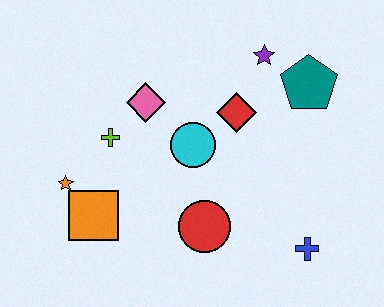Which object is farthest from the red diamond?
The orange star is farthest from the red diamond.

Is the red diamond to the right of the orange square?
Yes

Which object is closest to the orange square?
The orange star is closest to the orange square.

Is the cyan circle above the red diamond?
No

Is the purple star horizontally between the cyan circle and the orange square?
No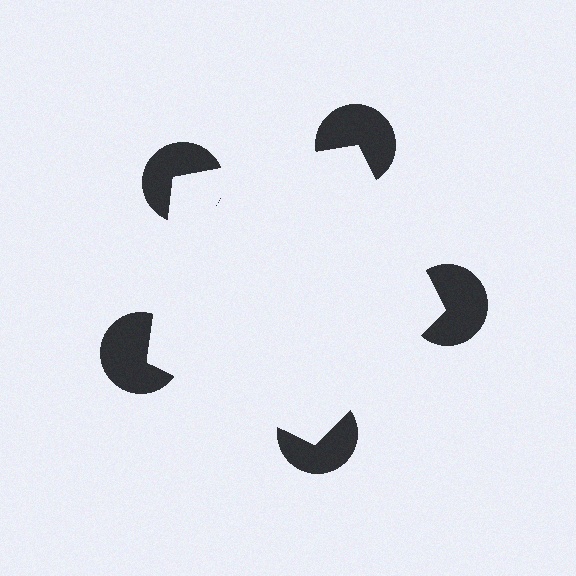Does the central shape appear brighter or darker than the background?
It typically appears slightly brighter than the background, even though no actual brightness change is drawn.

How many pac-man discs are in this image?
There are 5 — one at each vertex of the illusory pentagon.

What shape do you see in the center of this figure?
An illusory pentagon — its edges are inferred from the aligned wedge cuts in the pac-man discs, not physically drawn.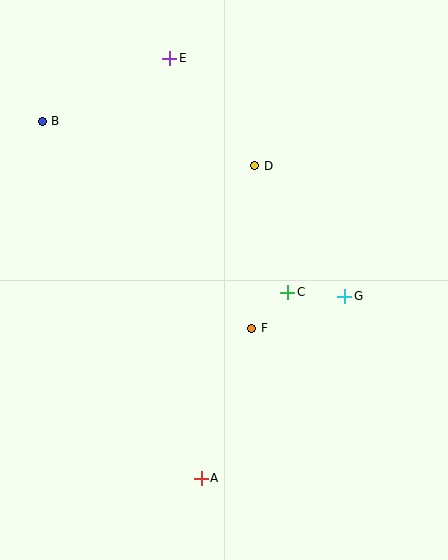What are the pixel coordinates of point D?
Point D is at (255, 166).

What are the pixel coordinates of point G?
Point G is at (345, 296).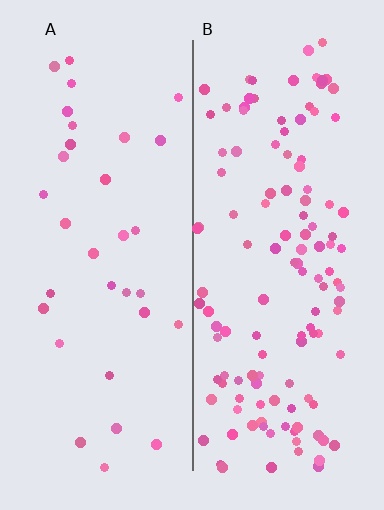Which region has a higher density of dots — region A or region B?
B (the right).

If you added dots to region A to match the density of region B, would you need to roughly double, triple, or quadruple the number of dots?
Approximately quadruple.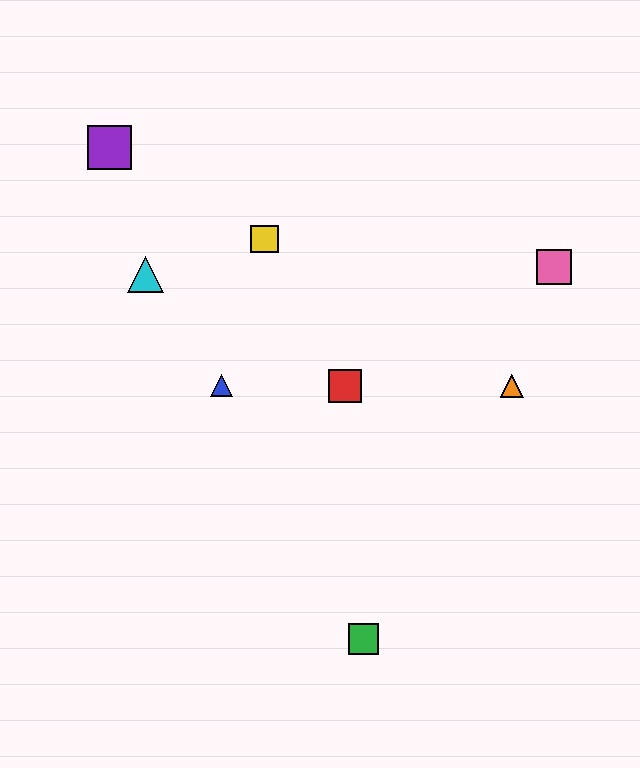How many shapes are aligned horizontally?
3 shapes (the red square, the blue triangle, the orange triangle) are aligned horizontally.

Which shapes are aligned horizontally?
The red square, the blue triangle, the orange triangle are aligned horizontally.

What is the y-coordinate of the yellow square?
The yellow square is at y≈239.